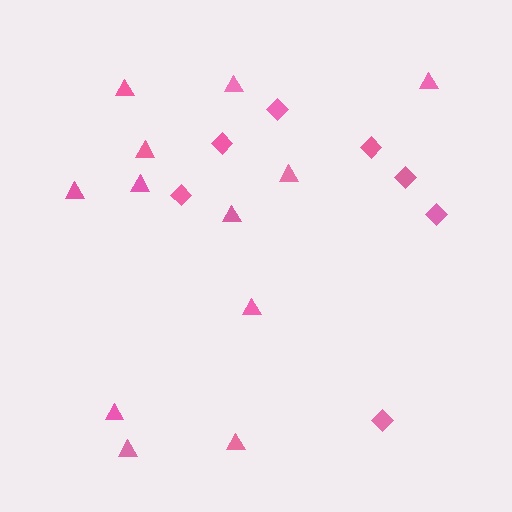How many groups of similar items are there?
There are 2 groups: one group of triangles (12) and one group of diamonds (7).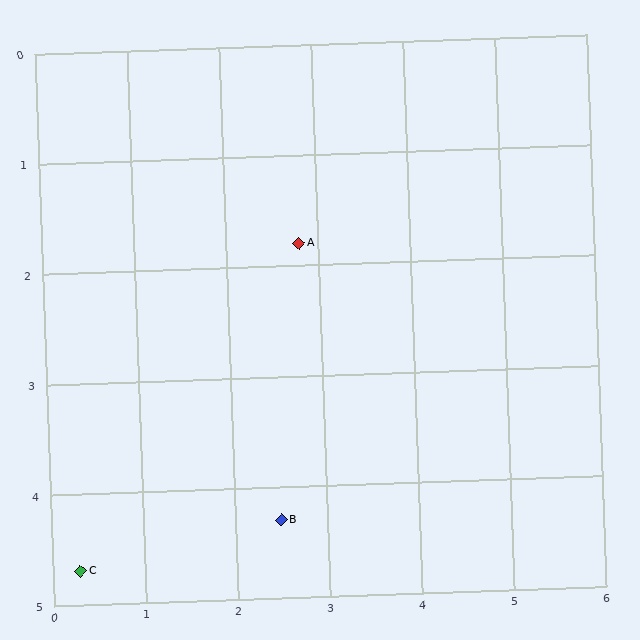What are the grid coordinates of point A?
Point A is at approximately (2.8, 1.8).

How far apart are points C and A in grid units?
Points C and A are about 3.8 grid units apart.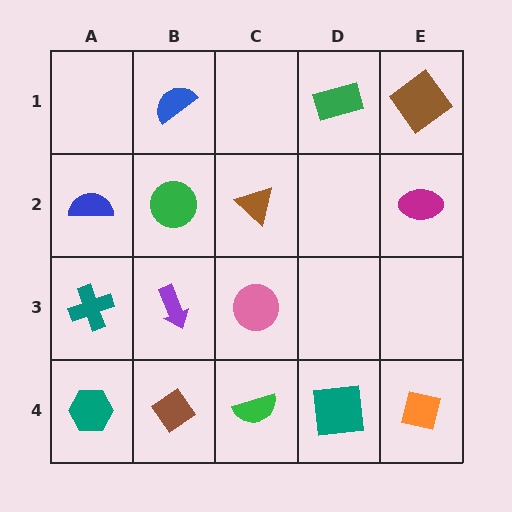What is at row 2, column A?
A blue semicircle.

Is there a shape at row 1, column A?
No, that cell is empty.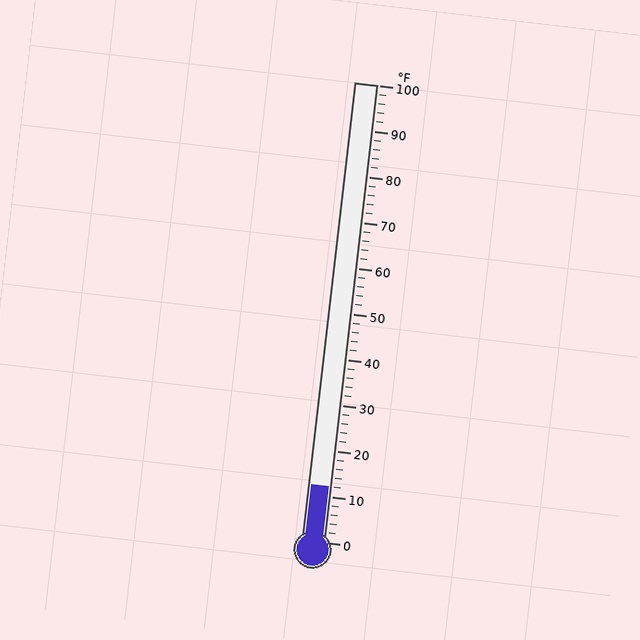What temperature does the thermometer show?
The thermometer shows approximately 12°F.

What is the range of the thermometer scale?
The thermometer scale ranges from 0°F to 100°F.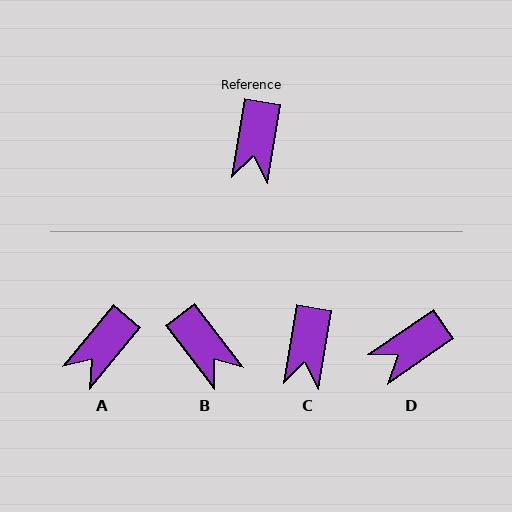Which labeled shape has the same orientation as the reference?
C.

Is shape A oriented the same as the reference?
No, it is off by about 30 degrees.